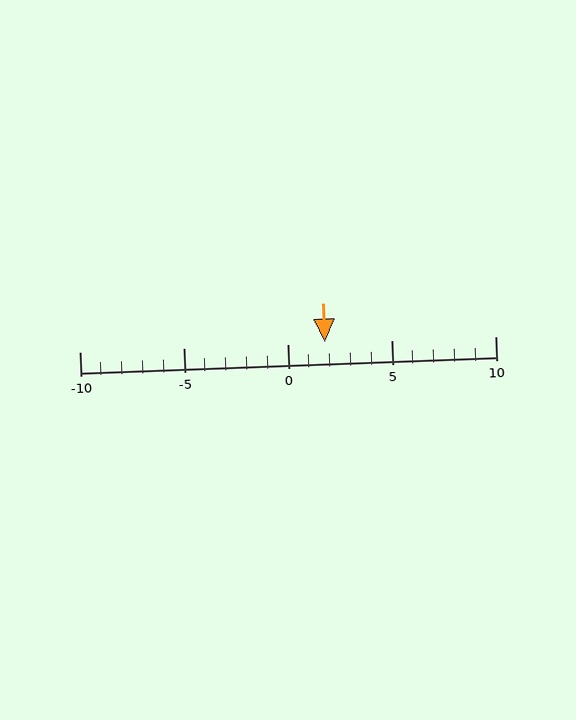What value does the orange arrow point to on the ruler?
The orange arrow points to approximately 2.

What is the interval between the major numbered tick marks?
The major tick marks are spaced 5 units apart.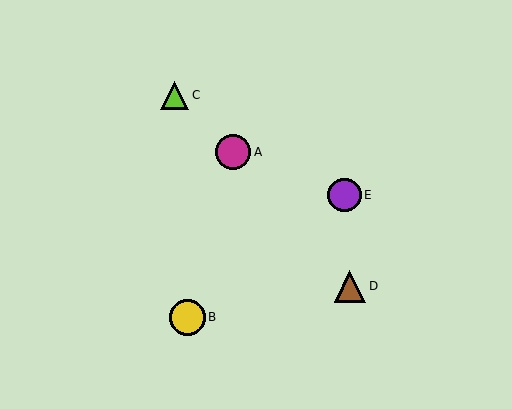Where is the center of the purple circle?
The center of the purple circle is at (344, 195).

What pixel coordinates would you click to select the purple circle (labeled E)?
Click at (344, 195) to select the purple circle E.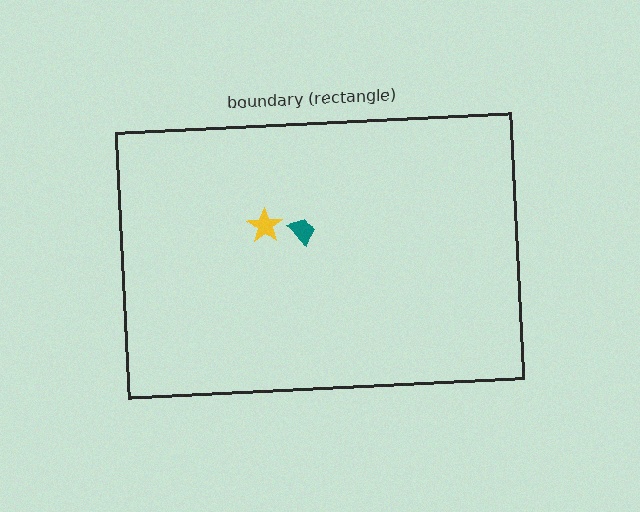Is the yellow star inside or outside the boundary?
Inside.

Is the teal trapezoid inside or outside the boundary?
Inside.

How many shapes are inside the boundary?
2 inside, 0 outside.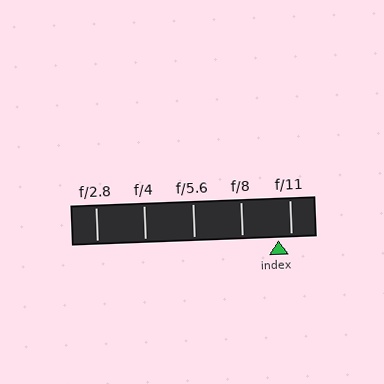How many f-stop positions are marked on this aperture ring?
There are 5 f-stop positions marked.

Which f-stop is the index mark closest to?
The index mark is closest to f/11.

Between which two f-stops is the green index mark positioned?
The index mark is between f/8 and f/11.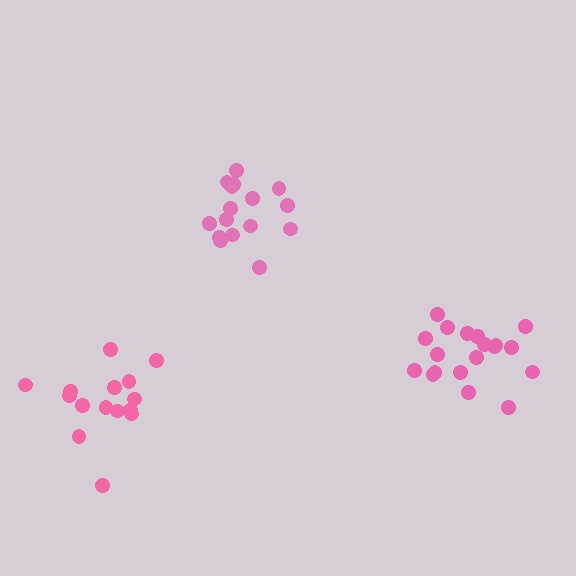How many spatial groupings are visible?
There are 3 spatial groupings.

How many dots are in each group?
Group 1: 17 dots, Group 2: 19 dots, Group 3: 15 dots (51 total).